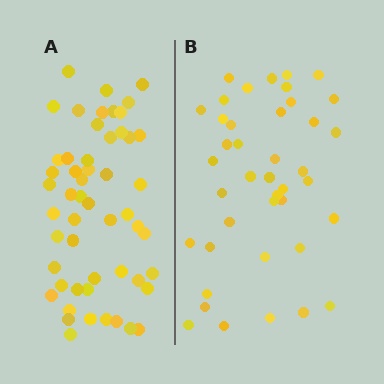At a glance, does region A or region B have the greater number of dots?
Region A (the left region) has more dots.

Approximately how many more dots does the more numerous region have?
Region A has roughly 12 or so more dots than region B.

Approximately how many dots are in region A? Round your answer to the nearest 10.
About 50 dots. (The exact count is 53, which rounds to 50.)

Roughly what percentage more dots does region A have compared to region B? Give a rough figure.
About 30% more.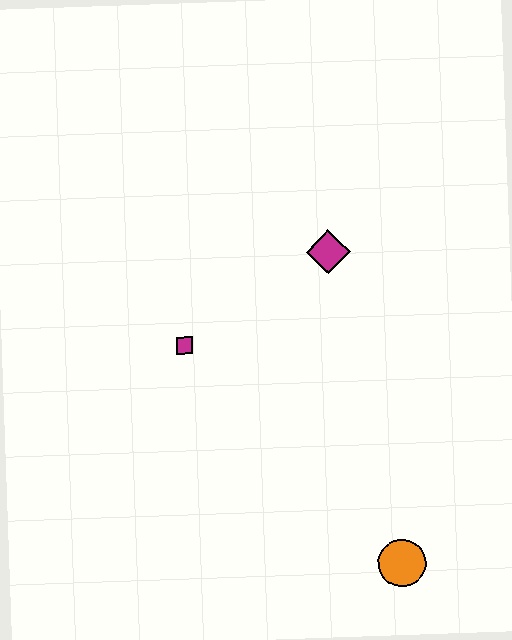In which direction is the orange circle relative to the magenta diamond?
The orange circle is below the magenta diamond.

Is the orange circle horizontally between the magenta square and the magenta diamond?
No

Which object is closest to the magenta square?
The magenta diamond is closest to the magenta square.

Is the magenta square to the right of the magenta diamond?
No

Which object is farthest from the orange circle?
The magenta diamond is farthest from the orange circle.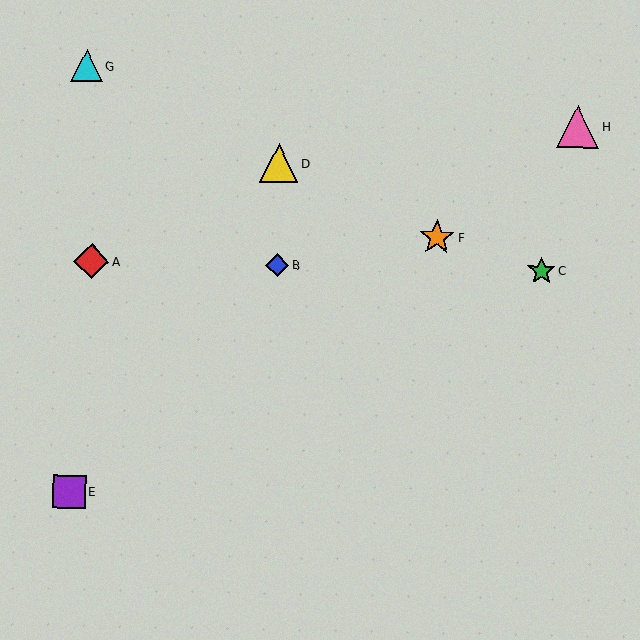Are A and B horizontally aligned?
Yes, both are at y≈261.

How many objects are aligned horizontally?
3 objects (A, B, C) are aligned horizontally.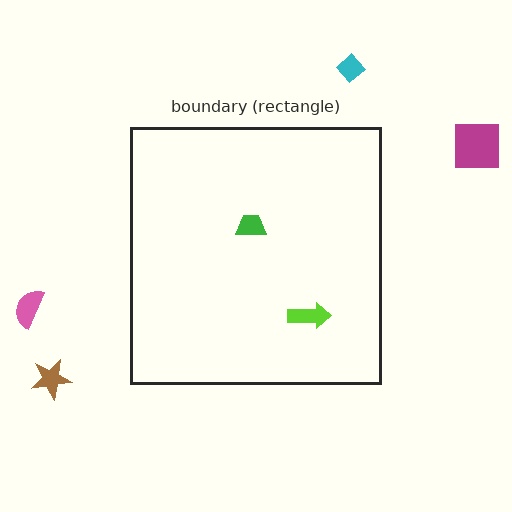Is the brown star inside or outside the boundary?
Outside.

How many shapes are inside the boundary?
2 inside, 4 outside.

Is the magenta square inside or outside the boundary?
Outside.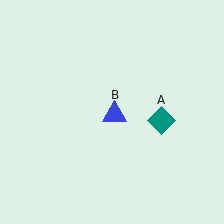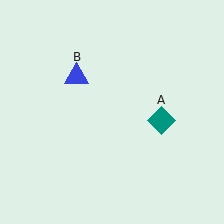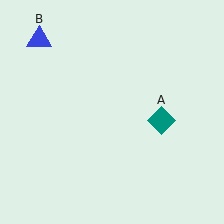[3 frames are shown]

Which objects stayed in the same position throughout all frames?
Teal diamond (object A) remained stationary.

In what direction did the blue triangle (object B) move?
The blue triangle (object B) moved up and to the left.